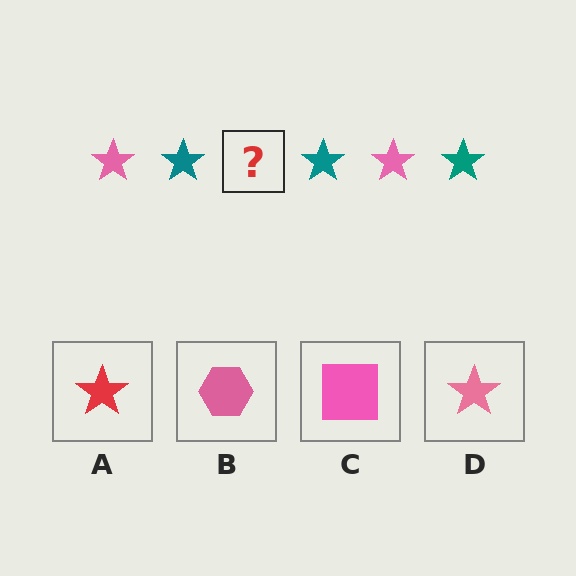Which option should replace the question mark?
Option D.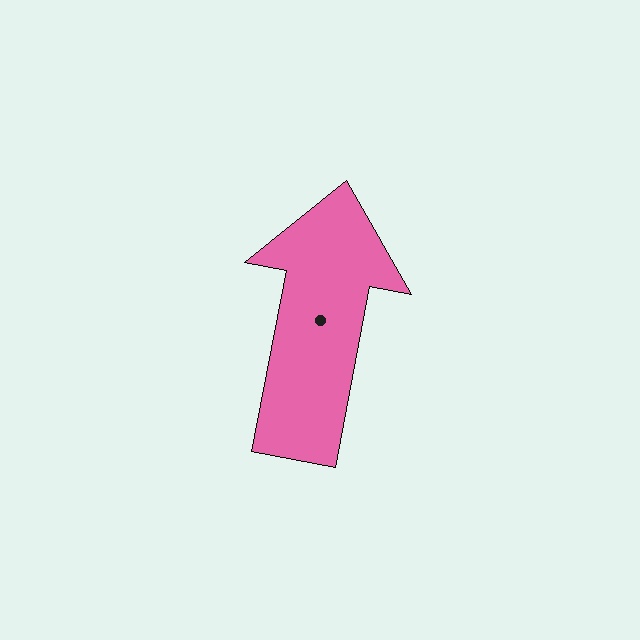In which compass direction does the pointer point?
North.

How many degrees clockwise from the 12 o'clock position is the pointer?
Approximately 11 degrees.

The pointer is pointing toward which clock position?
Roughly 12 o'clock.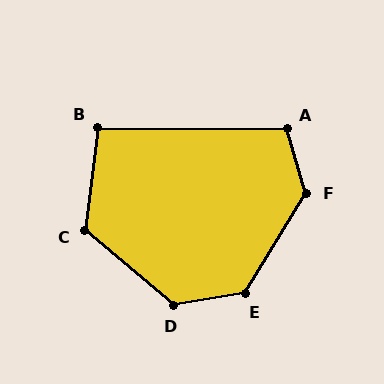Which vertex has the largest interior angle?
F, at approximately 132 degrees.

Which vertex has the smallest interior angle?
B, at approximately 97 degrees.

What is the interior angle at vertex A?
Approximately 107 degrees (obtuse).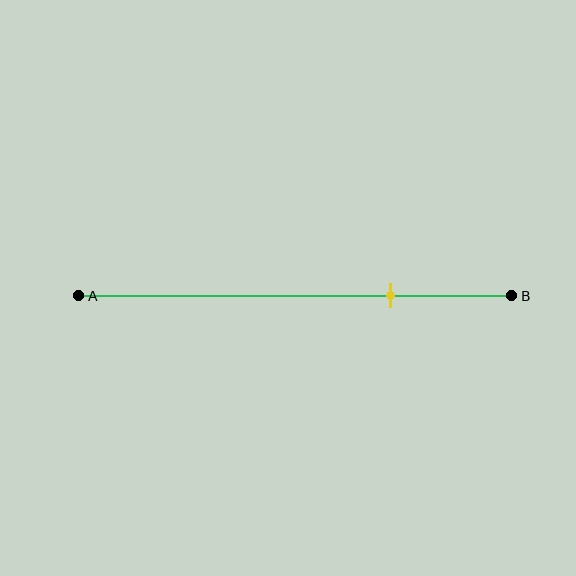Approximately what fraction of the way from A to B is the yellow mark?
The yellow mark is approximately 70% of the way from A to B.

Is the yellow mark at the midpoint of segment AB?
No, the mark is at about 70% from A, not at the 50% midpoint.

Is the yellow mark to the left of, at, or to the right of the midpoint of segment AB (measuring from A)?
The yellow mark is to the right of the midpoint of segment AB.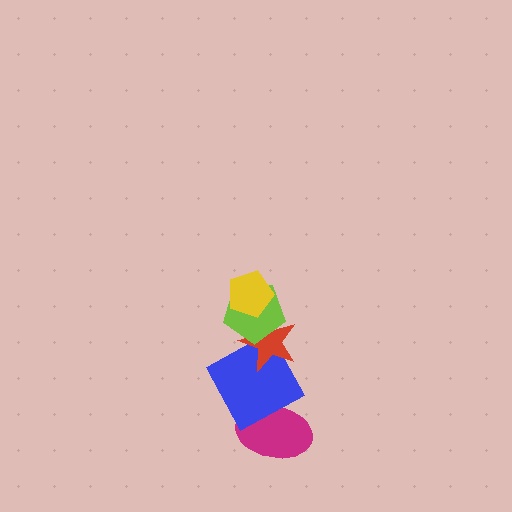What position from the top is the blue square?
The blue square is 4th from the top.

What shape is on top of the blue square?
The red star is on top of the blue square.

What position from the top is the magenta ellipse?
The magenta ellipse is 5th from the top.